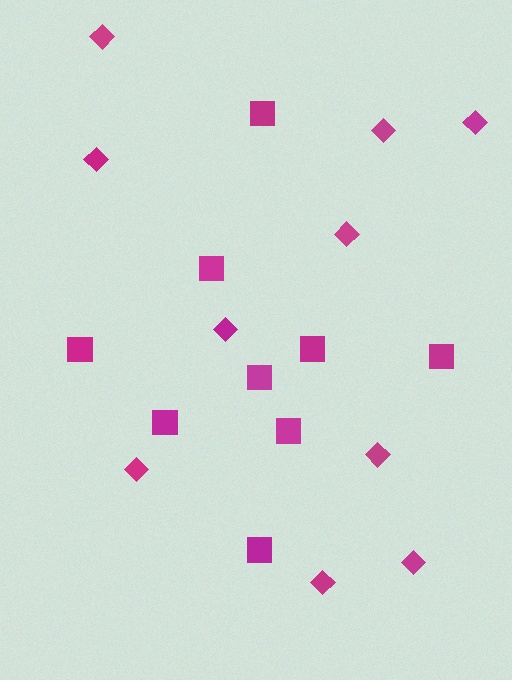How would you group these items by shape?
There are 2 groups: one group of diamonds (10) and one group of squares (9).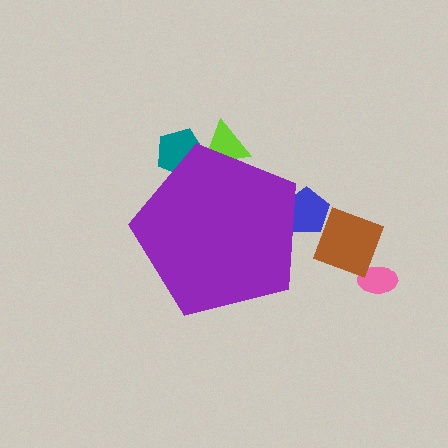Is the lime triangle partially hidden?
Yes, the lime triangle is partially hidden behind the purple pentagon.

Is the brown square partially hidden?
No, the brown square is fully visible.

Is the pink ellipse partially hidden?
No, the pink ellipse is fully visible.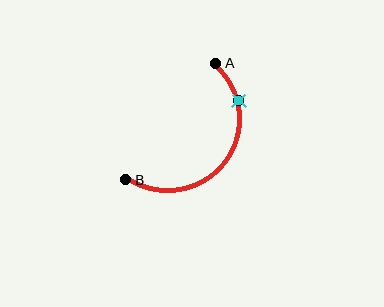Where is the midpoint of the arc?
The arc midpoint is the point on the curve farthest from the straight line joining A and B. It sits below and to the right of that line.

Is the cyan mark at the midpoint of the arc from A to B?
No. The cyan mark lies on the arc but is closer to endpoint A. The arc midpoint would be at the point on the curve equidistant along the arc from both A and B.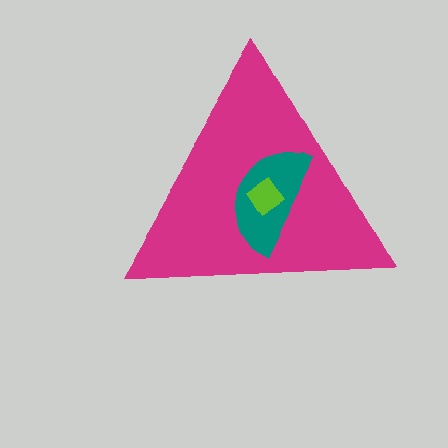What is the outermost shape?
The magenta triangle.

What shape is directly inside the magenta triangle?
The teal semicircle.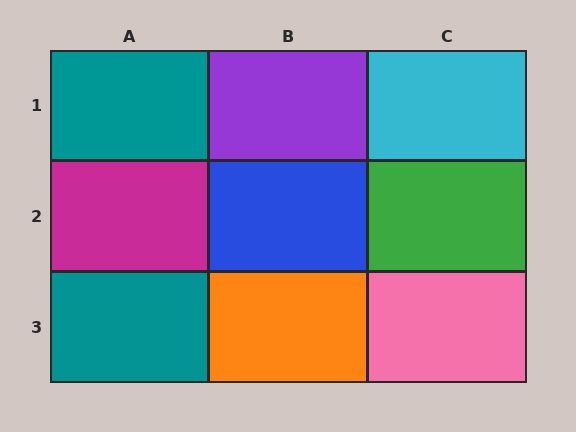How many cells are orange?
1 cell is orange.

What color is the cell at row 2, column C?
Green.